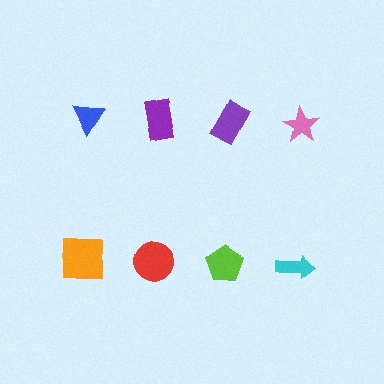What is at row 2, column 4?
A cyan arrow.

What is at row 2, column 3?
A lime pentagon.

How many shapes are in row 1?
4 shapes.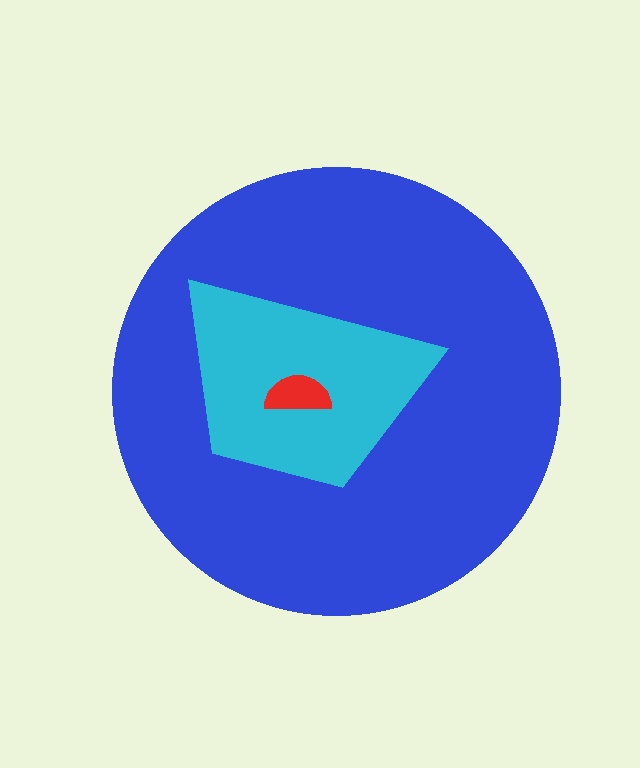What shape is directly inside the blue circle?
The cyan trapezoid.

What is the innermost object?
The red semicircle.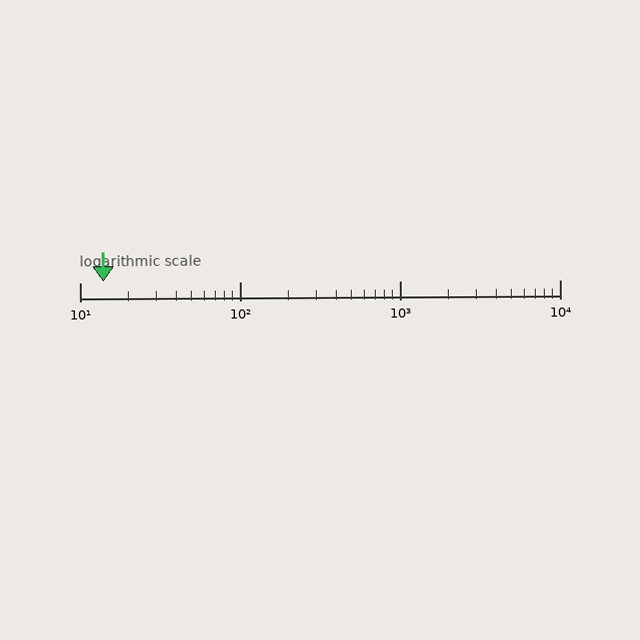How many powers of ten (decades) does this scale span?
The scale spans 3 decades, from 10 to 10000.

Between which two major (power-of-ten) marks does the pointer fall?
The pointer is between 10 and 100.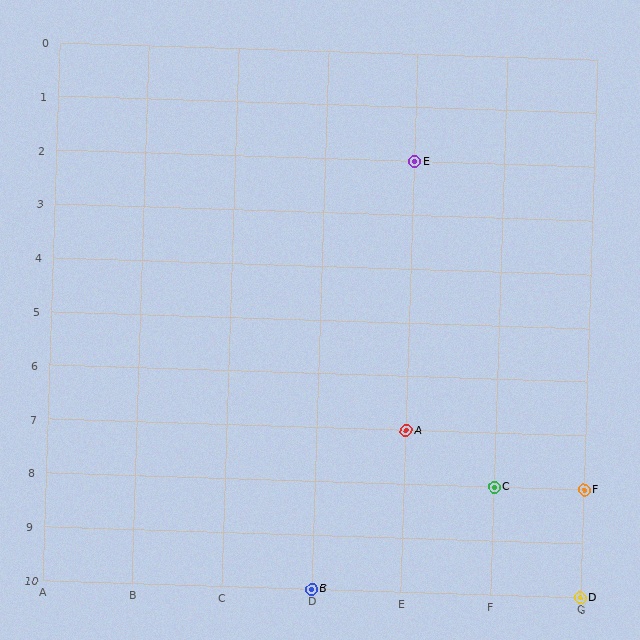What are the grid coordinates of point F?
Point F is at grid coordinates (G, 8).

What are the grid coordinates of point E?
Point E is at grid coordinates (E, 2).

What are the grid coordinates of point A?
Point A is at grid coordinates (E, 7).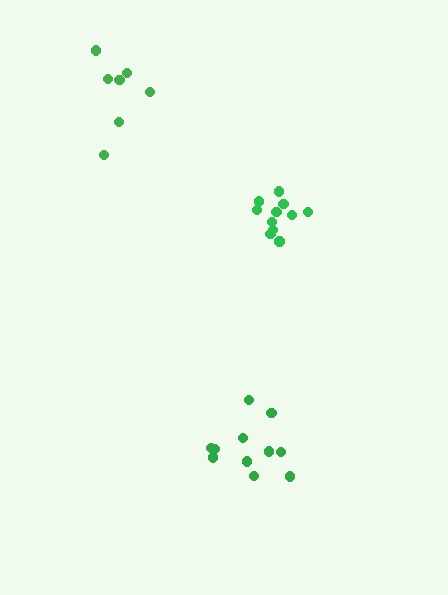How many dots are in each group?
Group 1: 11 dots, Group 2: 7 dots, Group 3: 11 dots (29 total).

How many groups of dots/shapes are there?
There are 3 groups.